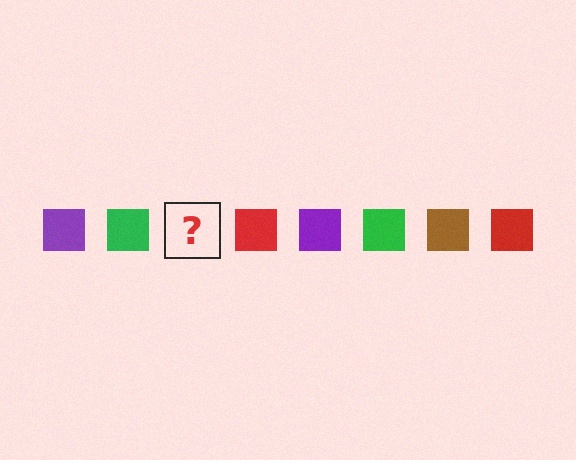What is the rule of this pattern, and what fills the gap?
The rule is that the pattern cycles through purple, green, brown, red squares. The gap should be filled with a brown square.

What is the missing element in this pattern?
The missing element is a brown square.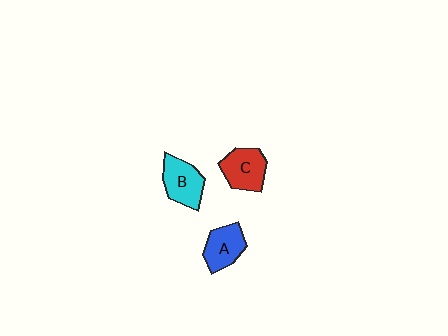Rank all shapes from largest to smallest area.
From largest to smallest: B (cyan), C (red), A (blue).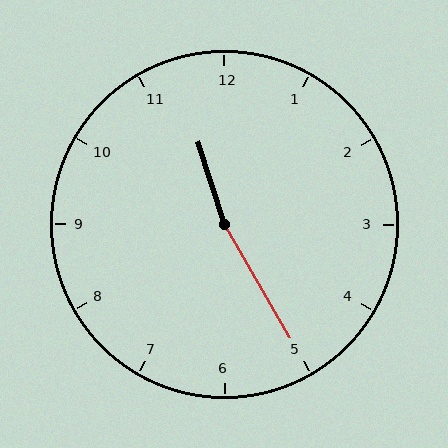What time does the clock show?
11:25.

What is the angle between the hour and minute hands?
Approximately 168 degrees.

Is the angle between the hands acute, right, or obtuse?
It is obtuse.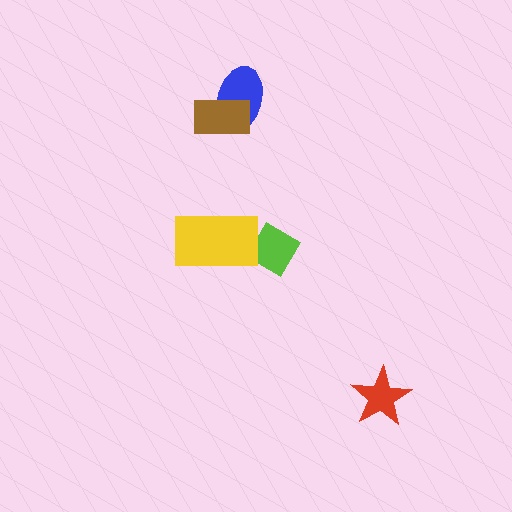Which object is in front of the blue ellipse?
The brown rectangle is in front of the blue ellipse.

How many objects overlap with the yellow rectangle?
1 object overlaps with the yellow rectangle.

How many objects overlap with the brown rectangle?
1 object overlaps with the brown rectangle.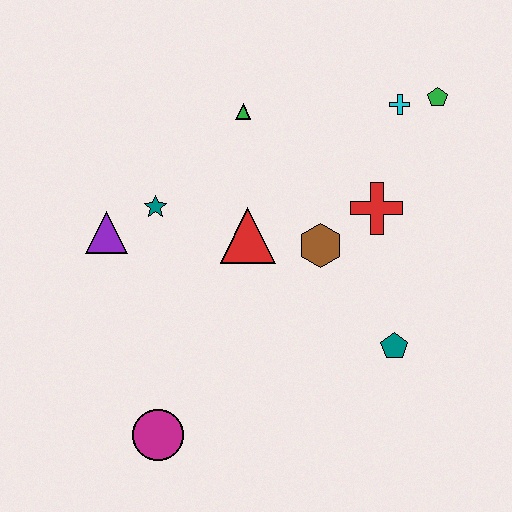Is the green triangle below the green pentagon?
Yes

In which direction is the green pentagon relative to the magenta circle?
The green pentagon is above the magenta circle.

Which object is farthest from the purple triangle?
The green pentagon is farthest from the purple triangle.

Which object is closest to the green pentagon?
The cyan cross is closest to the green pentagon.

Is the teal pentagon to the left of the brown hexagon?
No